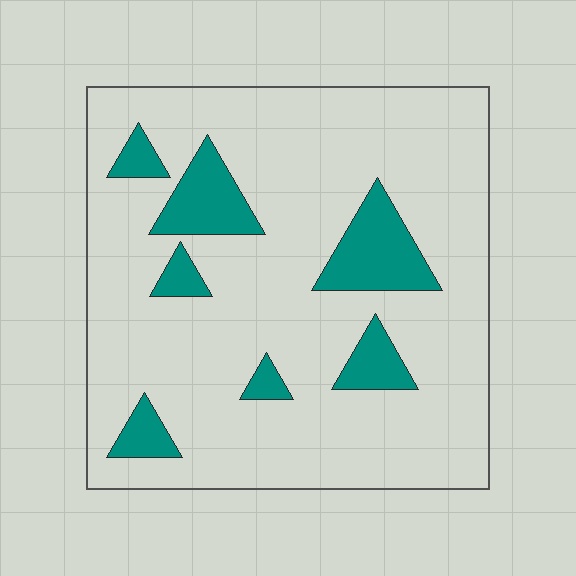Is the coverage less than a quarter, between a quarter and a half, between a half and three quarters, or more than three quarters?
Less than a quarter.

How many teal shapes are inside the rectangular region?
7.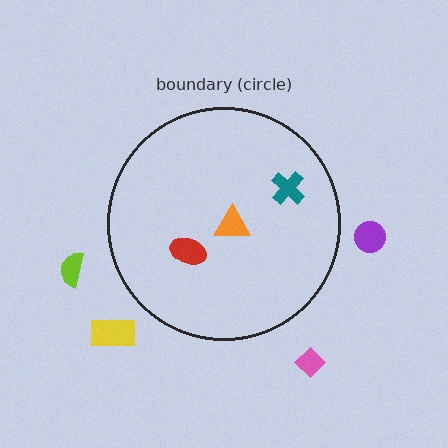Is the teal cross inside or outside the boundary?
Inside.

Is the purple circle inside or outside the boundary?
Outside.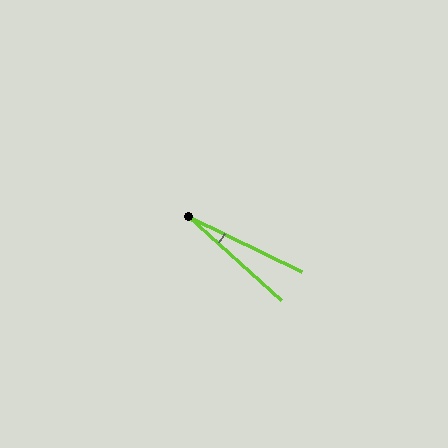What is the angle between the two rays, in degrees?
Approximately 16 degrees.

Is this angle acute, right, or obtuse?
It is acute.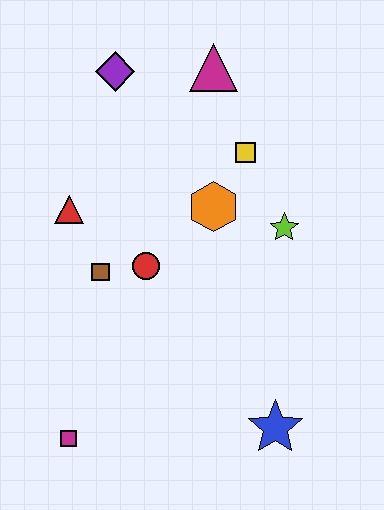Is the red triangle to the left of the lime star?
Yes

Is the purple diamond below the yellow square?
No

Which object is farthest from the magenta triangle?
The magenta square is farthest from the magenta triangle.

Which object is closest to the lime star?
The orange hexagon is closest to the lime star.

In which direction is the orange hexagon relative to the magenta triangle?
The orange hexagon is below the magenta triangle.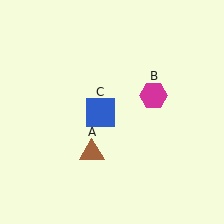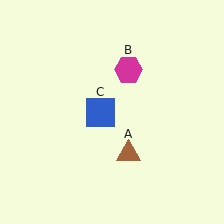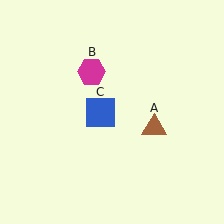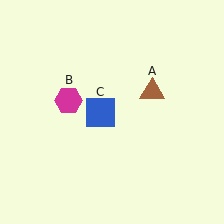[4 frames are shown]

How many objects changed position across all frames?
2 objects changed position: brown triangle (object A), magenta hexagon (object B).